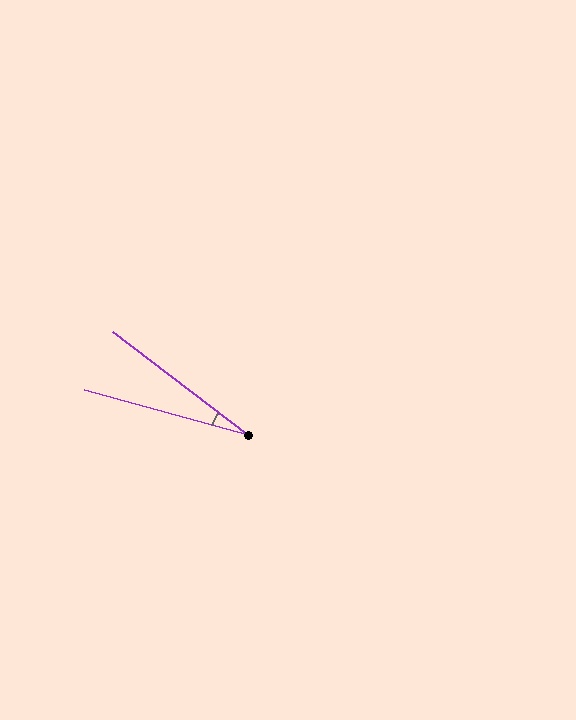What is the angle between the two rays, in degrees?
Approximately 22 degrees.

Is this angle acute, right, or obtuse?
It is acute.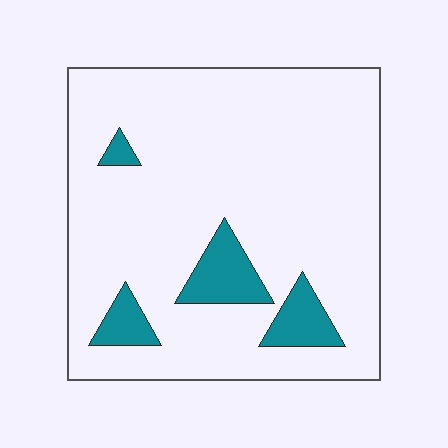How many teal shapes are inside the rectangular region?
4.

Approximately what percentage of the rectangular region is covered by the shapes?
Approximately 10%.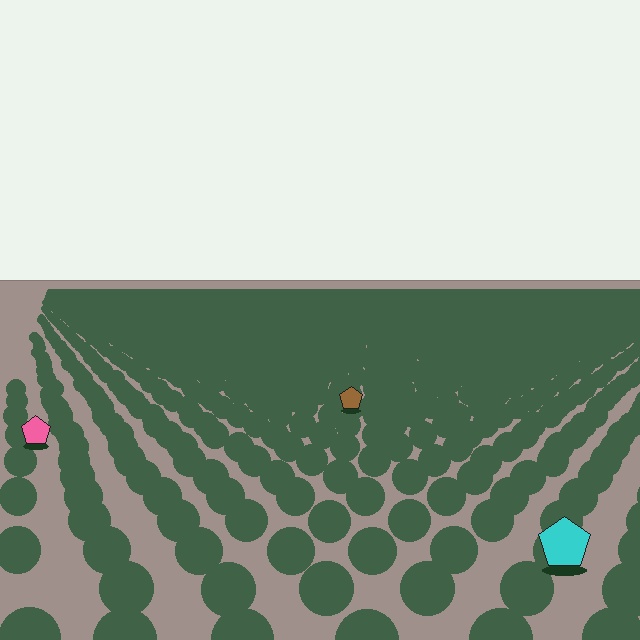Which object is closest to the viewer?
The cyan pentagon is closest. The texture marks near it are larger and more spread out.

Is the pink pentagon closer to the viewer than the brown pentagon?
Yes. The pink pentagon is closer — you can tell from the texture gradient: the ground texture is coarser near it.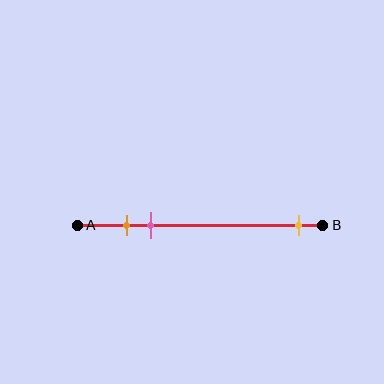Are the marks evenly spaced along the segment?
No, the marks are not evenly spaced.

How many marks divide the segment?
There are 3 marks dividing the segment.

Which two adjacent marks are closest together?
The orange and pink marks are the closest adjacent pair.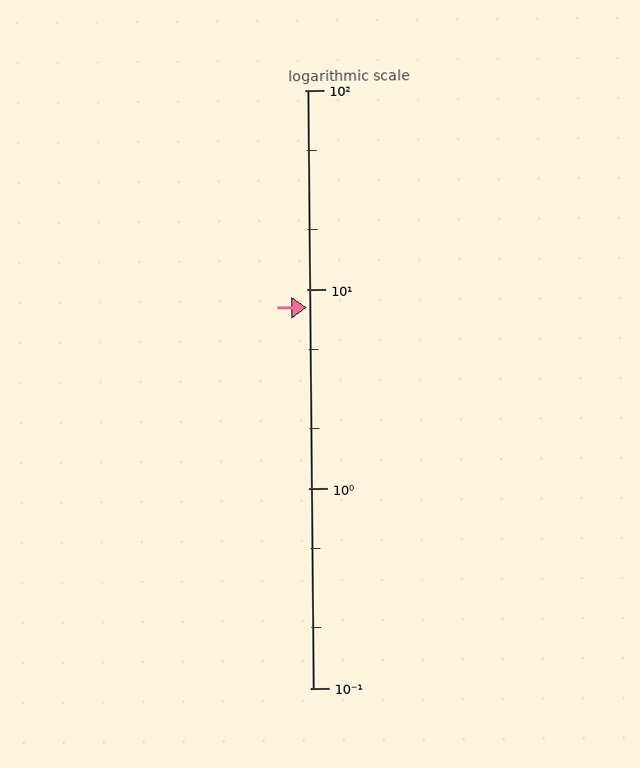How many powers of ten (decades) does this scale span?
The scale spans 3 decades, from 0.1 to 100.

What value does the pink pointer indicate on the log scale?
The pointer indicates approximately 8.1.